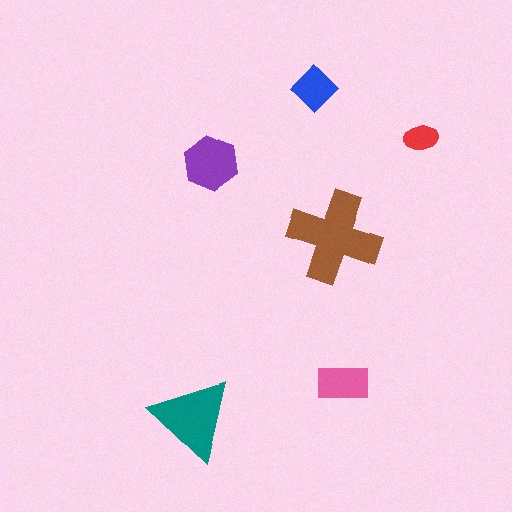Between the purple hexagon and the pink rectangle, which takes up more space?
The purple hexagon.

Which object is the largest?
The brown cross.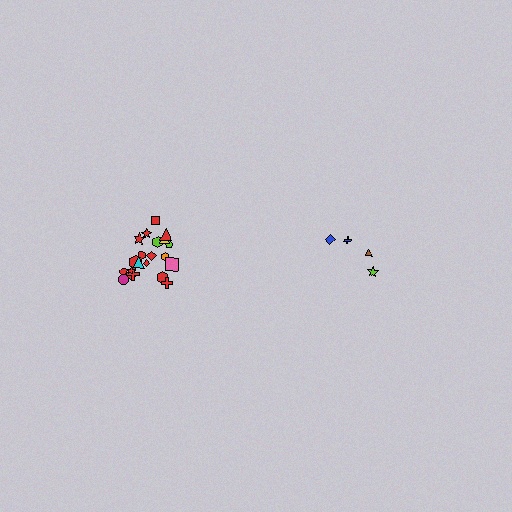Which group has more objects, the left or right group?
The left group.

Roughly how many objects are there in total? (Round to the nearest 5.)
Roughly 25 objects in total.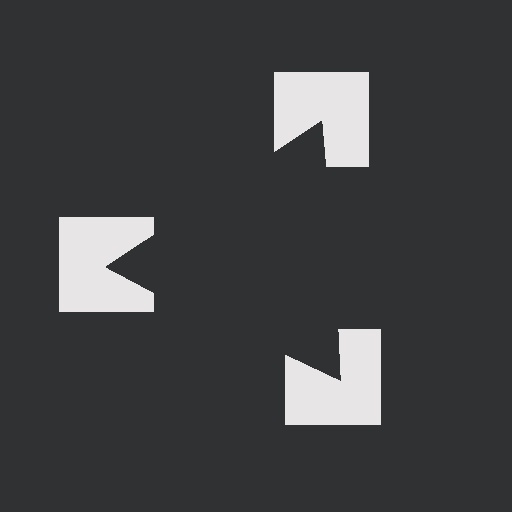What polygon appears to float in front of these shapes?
An illusory triangle — its edges are inferred from the aligned wedge cuts in the notched squares, not physically drawn.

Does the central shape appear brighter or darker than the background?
It typically appears slightly darker than the background, even though no actual brightness change is drawn.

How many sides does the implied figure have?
3 sides.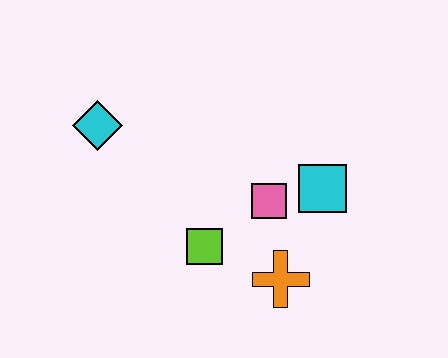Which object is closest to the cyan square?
The pink square is closest to the cyan square.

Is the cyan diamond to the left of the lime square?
Yes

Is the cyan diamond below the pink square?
No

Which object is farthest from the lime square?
The cyan diamond is farthest from the lime square.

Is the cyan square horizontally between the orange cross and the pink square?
No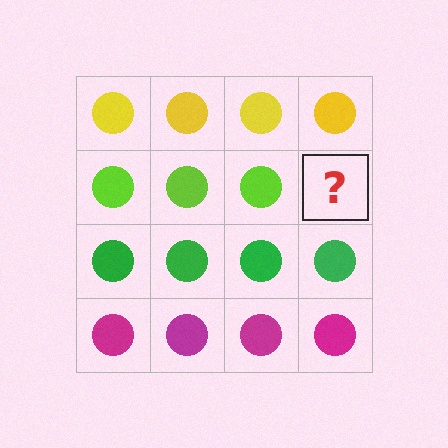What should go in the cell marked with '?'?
The missing cell should contain a lime circle.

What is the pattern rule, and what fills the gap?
The rule is that each row has a consistent color. The gap should be filled with a lime circle.